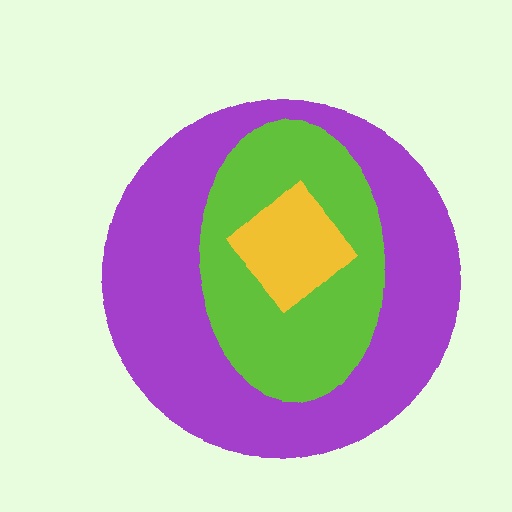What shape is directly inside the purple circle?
The lime ellipse.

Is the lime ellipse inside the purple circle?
Yes.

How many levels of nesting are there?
3.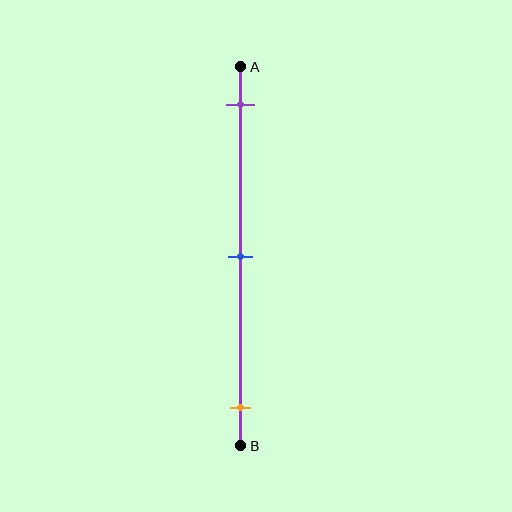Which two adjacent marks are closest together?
The purple and blue marks are the closest adjacent pair.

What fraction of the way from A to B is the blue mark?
The blue mark is approximately 50% (0.5) of the way from A to B.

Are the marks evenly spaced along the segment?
Yes, the marks are approximately evenly spaced.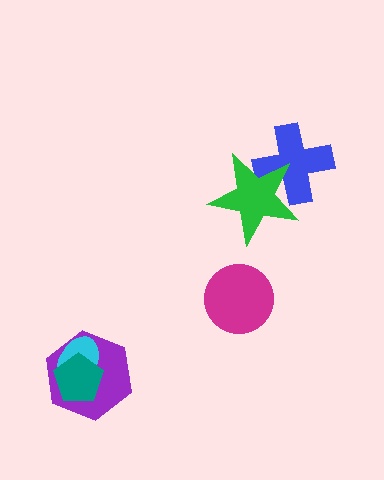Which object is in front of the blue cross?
The green star is in front of the blue cross.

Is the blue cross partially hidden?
Yes, it is partially covered by another shape.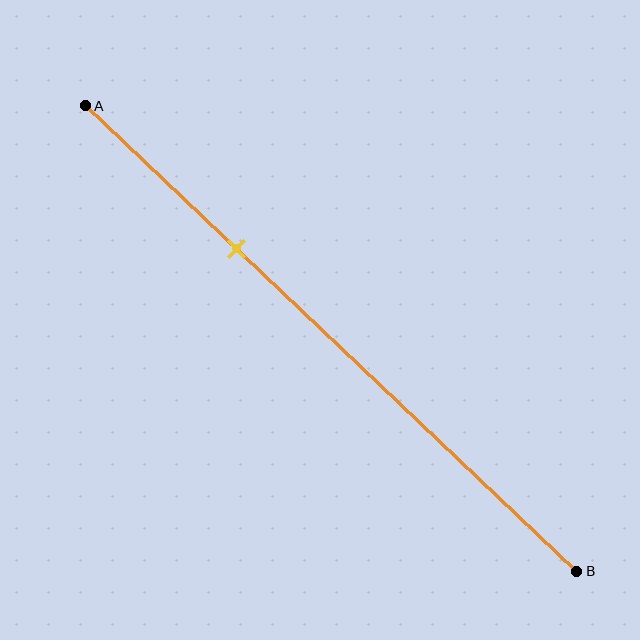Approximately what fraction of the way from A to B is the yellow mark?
The yellow mark is approximately 30% of the way from A to B.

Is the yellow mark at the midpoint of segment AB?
No, the mark is at about 30% from A, not at the 50% midpoint.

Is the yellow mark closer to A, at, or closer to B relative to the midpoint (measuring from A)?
The yellow mark is closer to point A than the midpoint of segment AB.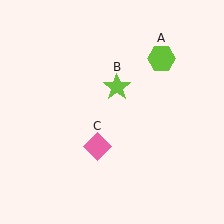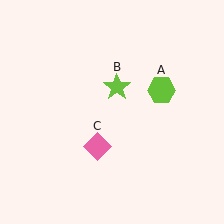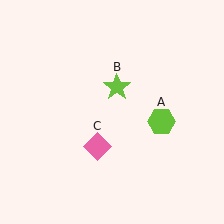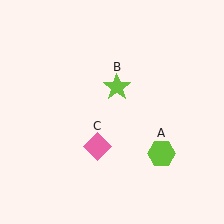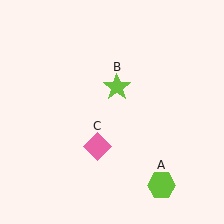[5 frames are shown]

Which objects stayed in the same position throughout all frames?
Lime star (object B) and pink diamond (object C) remained stationary.